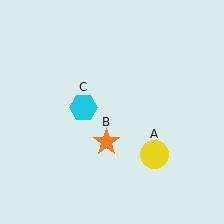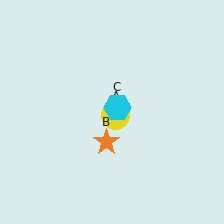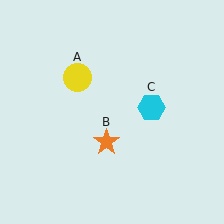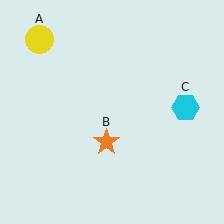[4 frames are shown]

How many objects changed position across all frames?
2 objects changed position: yellow circle (object A), cyan hexagon (object C).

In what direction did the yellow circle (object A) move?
The yellow circle (object A) moved up and to the left.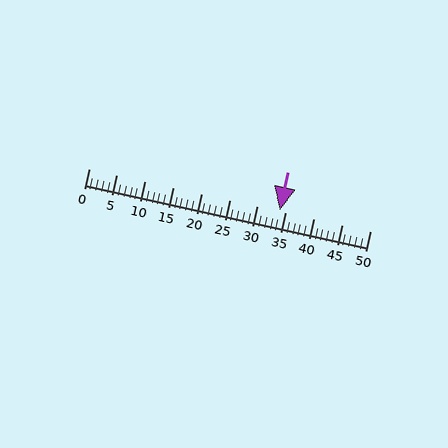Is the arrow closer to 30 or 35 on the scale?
The arrow is closer to 35.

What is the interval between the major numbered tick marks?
The major tick marks are spaced 5 units apart.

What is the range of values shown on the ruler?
The ruler shows values from 0 to 50.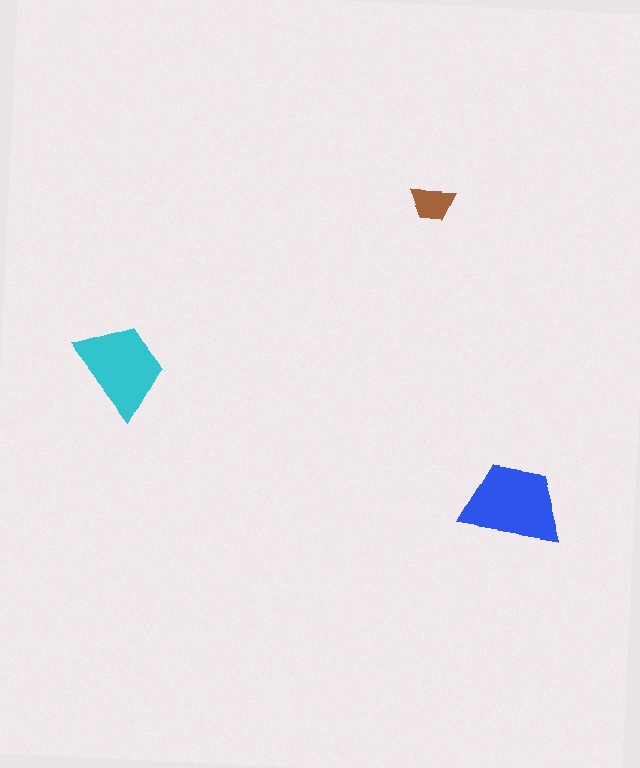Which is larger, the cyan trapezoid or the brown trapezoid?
The cyan one.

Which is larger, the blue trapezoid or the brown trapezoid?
The blue one.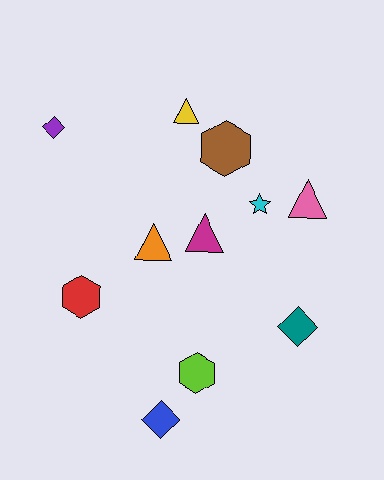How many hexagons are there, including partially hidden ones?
There are 3 hexagons.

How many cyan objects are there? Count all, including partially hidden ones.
There is 1 cyan object.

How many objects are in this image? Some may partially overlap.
There are 11 objects.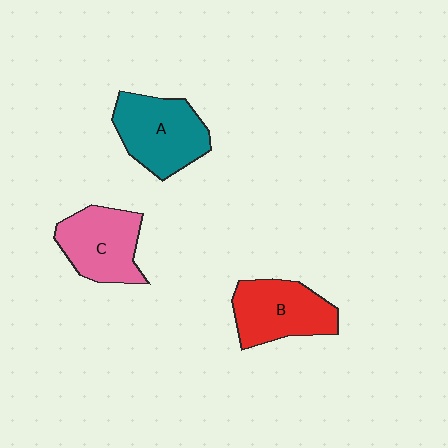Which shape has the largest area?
Shape A (teal).